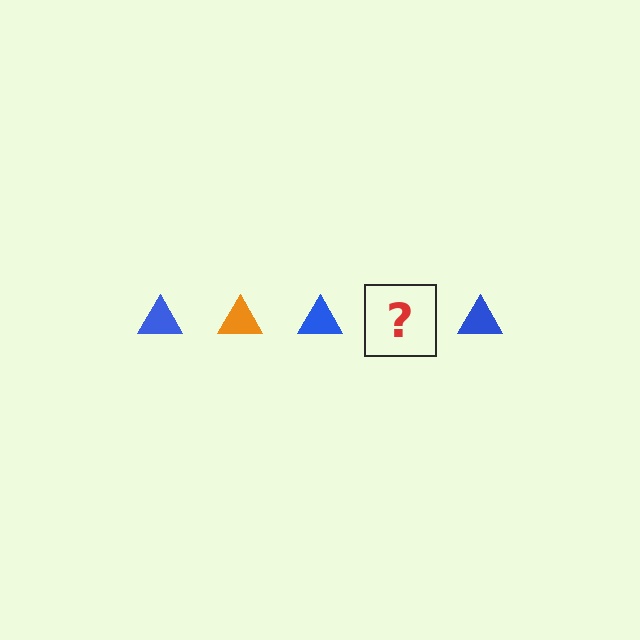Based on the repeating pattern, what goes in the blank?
The blank should be an orange triangle.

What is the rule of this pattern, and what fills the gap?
The rule is that the pattern cycles through blue, orange triangles. The gap should be filled with an orange triangle.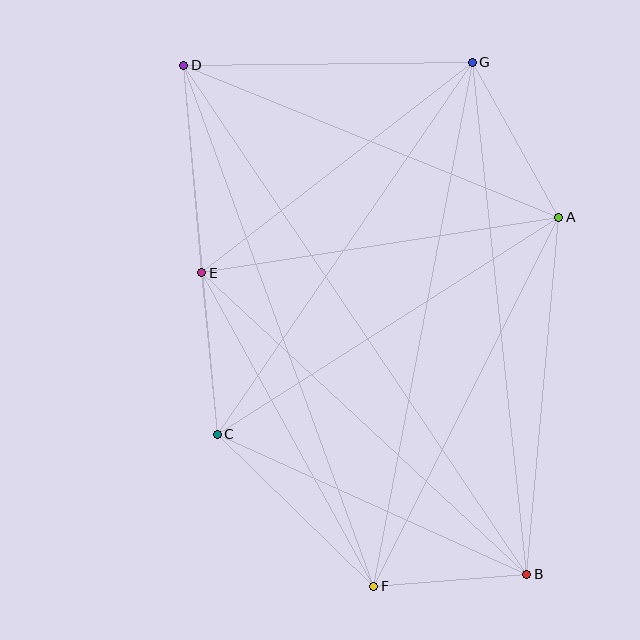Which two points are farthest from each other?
Points B and D are farthest from each other.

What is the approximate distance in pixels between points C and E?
The distance between C and E is approximately 162 pixels.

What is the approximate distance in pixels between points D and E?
The distance between D and E is approximately 208 pixels.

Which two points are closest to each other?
Points B and F are closest to each other.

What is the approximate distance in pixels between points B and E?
The distance between B and E is approximately 443 pixels.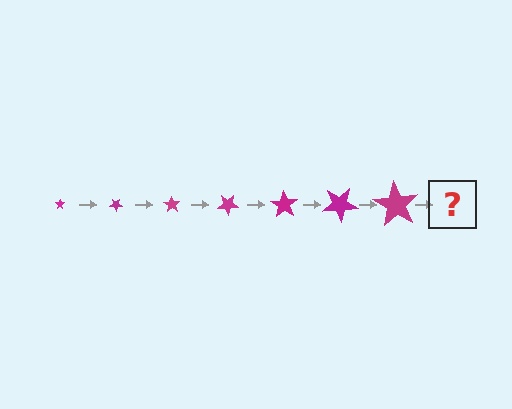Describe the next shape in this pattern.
It should be a star, larger than the previous one and rotated 245 degrees from the start.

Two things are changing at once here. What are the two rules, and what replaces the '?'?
The two rules are that the star grows larger each step and it rotates 35 degrees each step. The '?' should be a star, larger than the previous one and rotated 245 degrees from the start.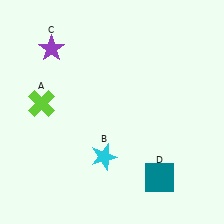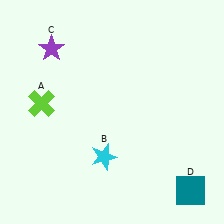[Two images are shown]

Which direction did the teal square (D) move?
The teal square (D) moved right.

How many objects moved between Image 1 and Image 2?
1 object moved between the two images.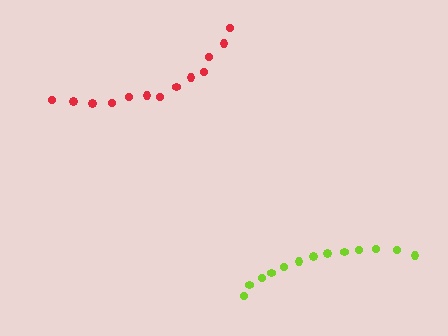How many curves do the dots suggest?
There are 2 distinct paths.